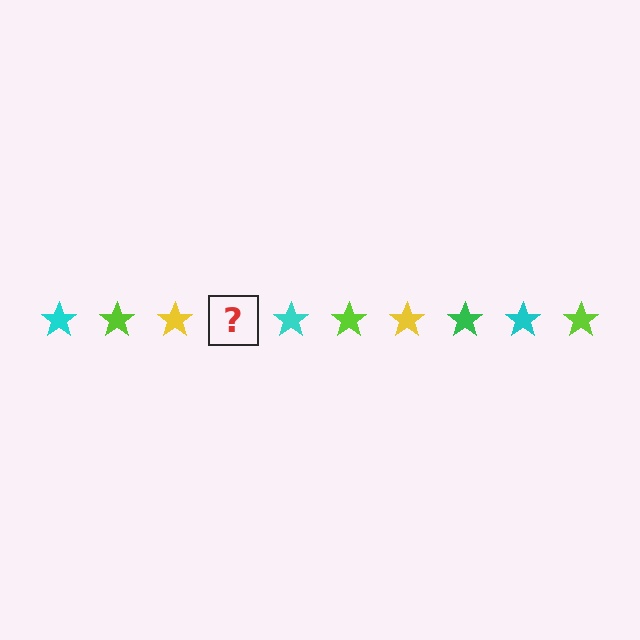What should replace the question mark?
The question mark should be replaced with a green star.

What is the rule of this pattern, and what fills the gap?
The rule is that the pattern cycles through cyan, lime, yellow, green stars. The gap should be filled with a green star.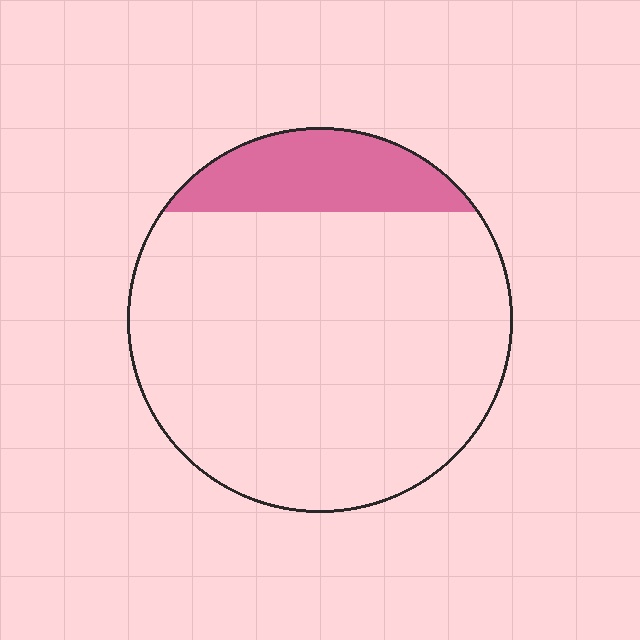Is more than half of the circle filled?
No.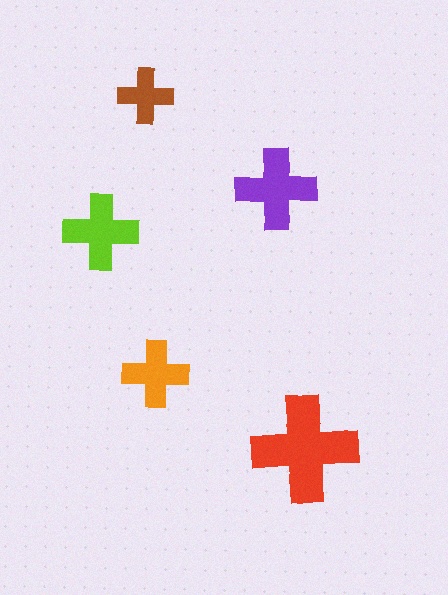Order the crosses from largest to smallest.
the red one, the purple one, the lime one, the orange one, the brown one.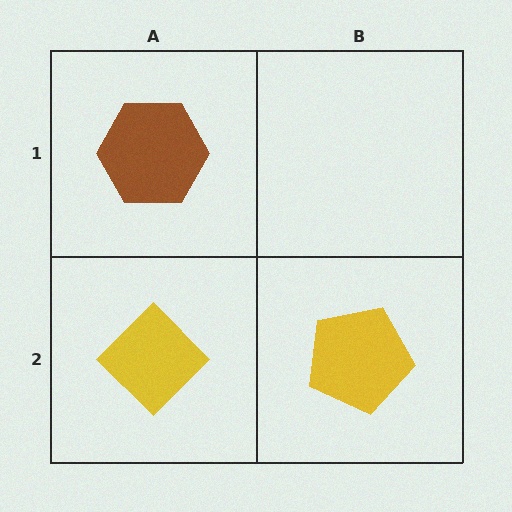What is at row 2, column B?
A yellow pentagon.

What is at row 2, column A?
A yellow diamond.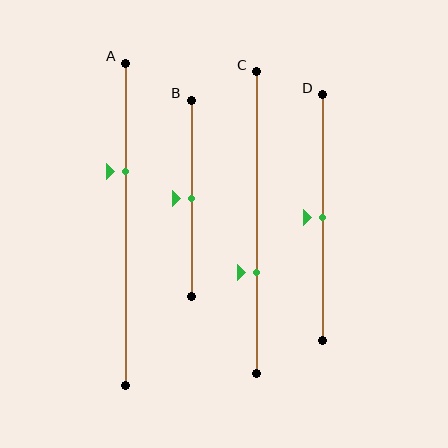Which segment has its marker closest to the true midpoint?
Segment B has its marker closest to the true midpoint.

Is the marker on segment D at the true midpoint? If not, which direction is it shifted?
Yes, the marker on segment D is at the true midpoint.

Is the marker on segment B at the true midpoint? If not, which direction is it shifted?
Yes, the marker on segment B is at the true midpoint.